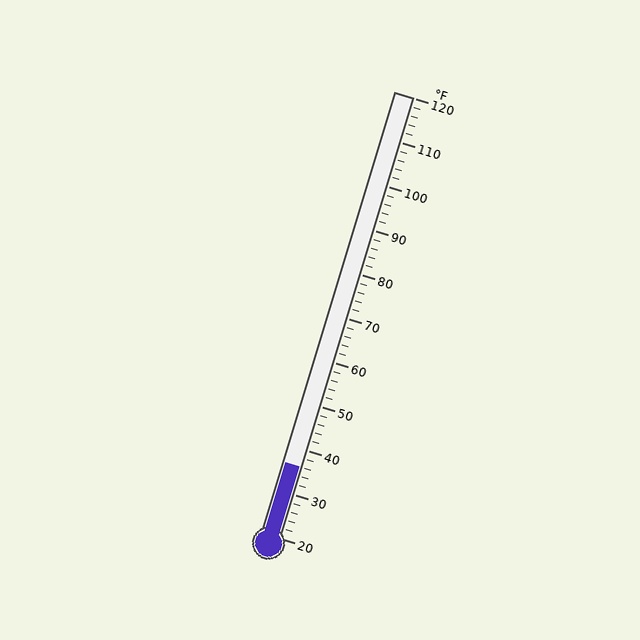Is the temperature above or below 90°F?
The temperature is below 90°F.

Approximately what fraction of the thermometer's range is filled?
The thermometer is filled to approximately 15% of its range.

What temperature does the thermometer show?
The thermometer shows approximately 36°F.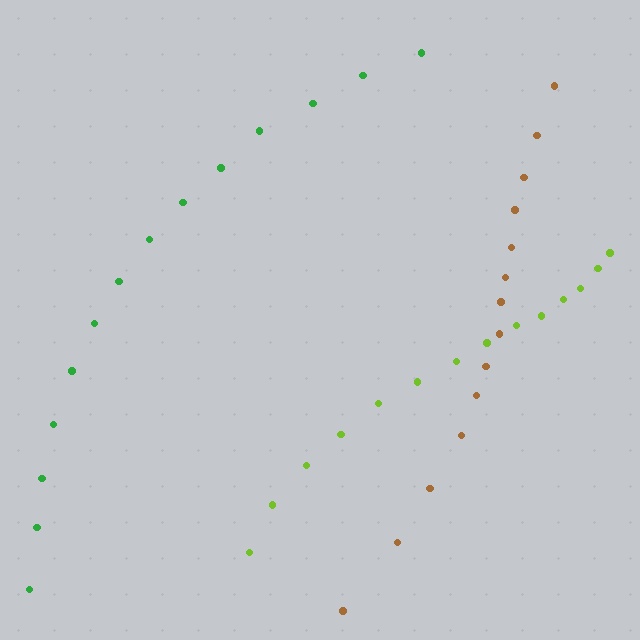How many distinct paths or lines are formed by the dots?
There are 3 distinct paths.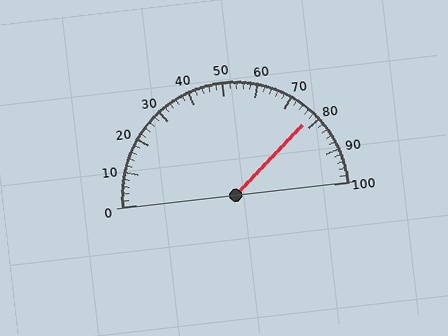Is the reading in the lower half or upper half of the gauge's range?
The reading is in the upper half of the range (0 to 100).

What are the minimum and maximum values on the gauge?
The gauge ranges from 0 to 100.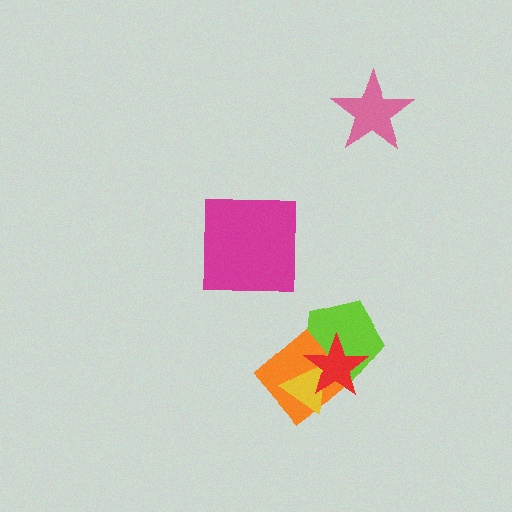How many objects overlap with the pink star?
0 objects overlap with the pink star.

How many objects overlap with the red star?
3 objects overlap with the red star.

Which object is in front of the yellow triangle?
The red star is in front of the yellow triangle.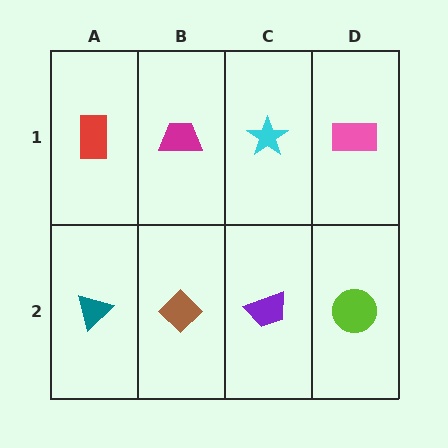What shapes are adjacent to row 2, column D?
A pink rectangle (row 1, column D), a purple trapezoid (row 2, column C).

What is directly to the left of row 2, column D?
A purple trapezoid.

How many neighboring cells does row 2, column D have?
2.